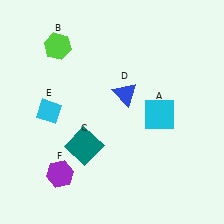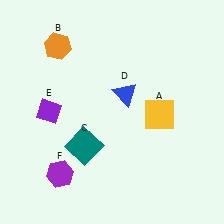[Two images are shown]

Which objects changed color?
A changed from cyan to yellow. B changed from lime to orange. E changed from cyan to purple.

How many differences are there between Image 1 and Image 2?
There are 3 differences between the two images.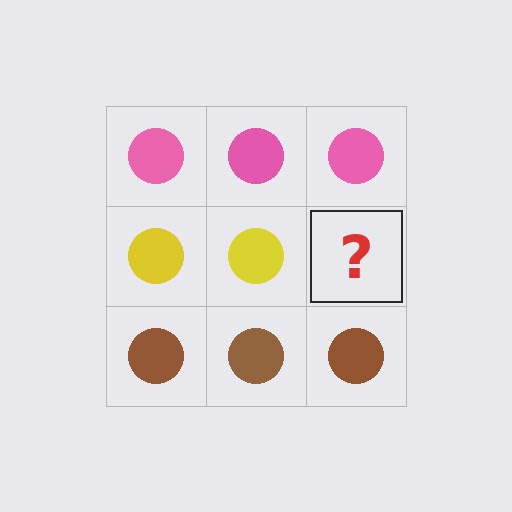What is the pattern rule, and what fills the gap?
The rule is that each row has a consistent color. The gap should be filled with a yellow circle.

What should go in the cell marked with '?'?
The missing cell should contain a yellow circle.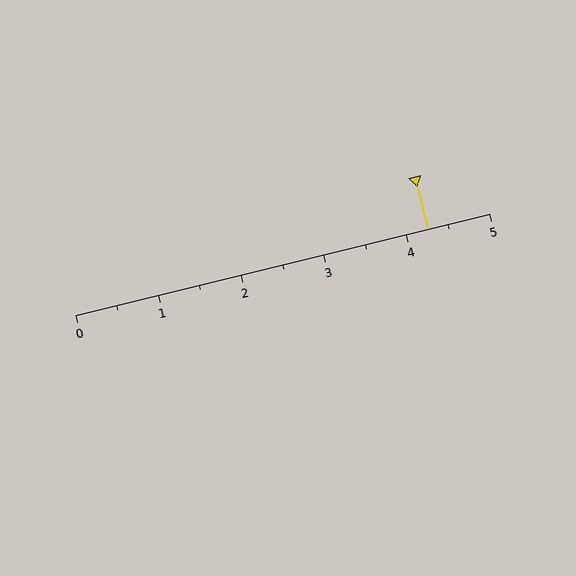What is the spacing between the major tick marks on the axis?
The major ticks are spaced 1 apart.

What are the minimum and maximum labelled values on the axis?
The axis runs from 0 to 5.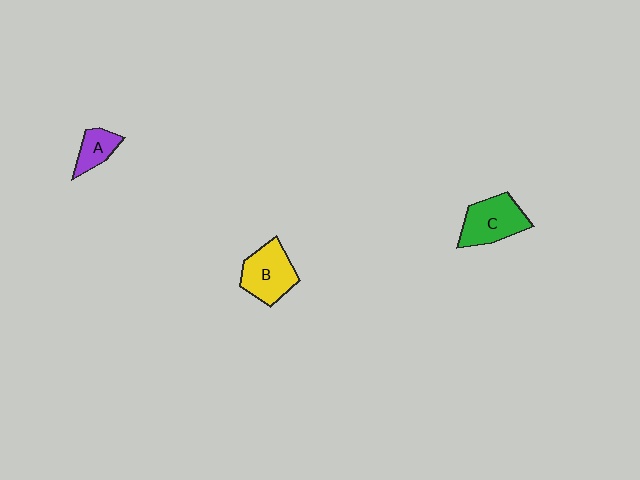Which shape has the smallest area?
Shape A (purple).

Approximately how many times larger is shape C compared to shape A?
Approximately 1.9 times.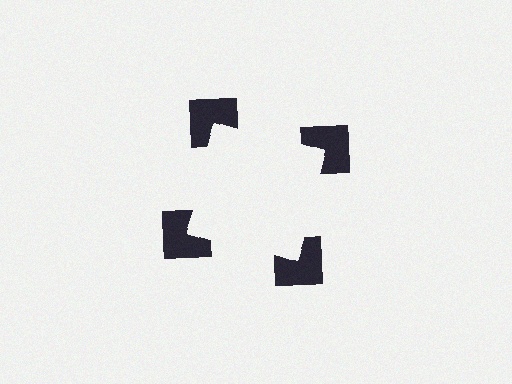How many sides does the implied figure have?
4 sides.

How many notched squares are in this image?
There are 4 — one at each vertex of the illusory square.